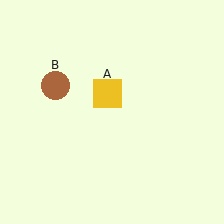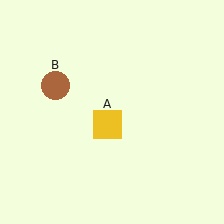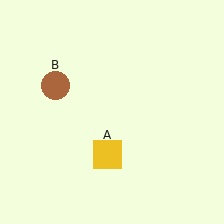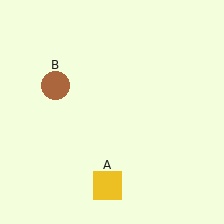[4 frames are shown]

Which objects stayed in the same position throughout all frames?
Brown circle (object B) remained stationary.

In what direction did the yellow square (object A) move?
The yellow square (object A) moved down.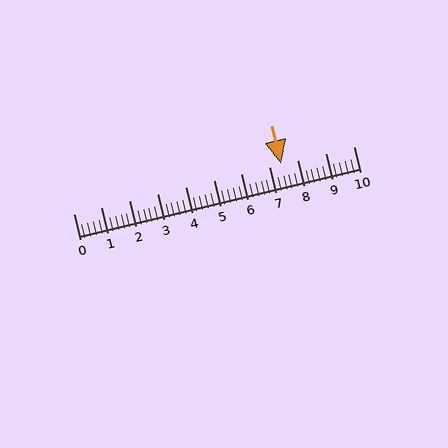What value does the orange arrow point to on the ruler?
The orange arrow points to approximately 7.4.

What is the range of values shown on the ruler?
The ruler shows values from 0 to 10.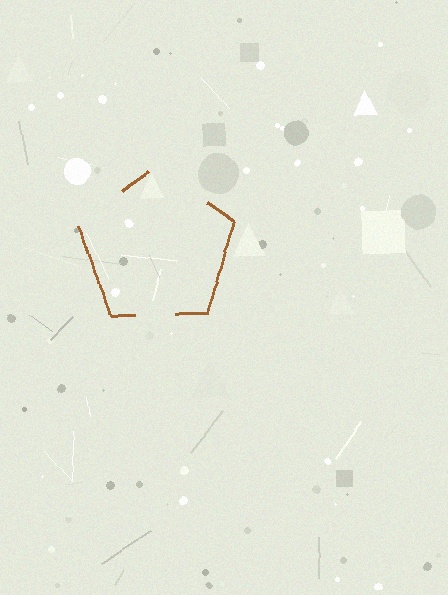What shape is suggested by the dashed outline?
The dashed outline suggests a pentagon.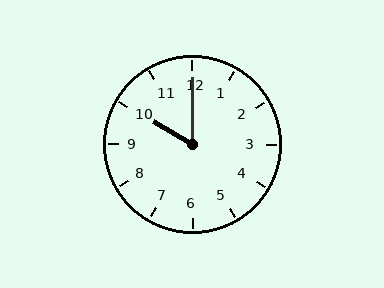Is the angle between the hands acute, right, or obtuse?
It is acute.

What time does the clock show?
10:00.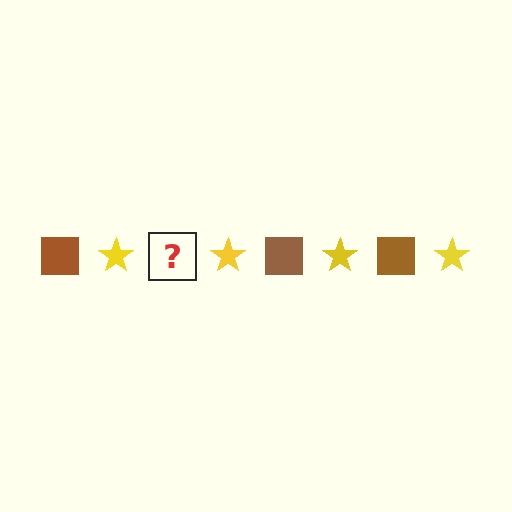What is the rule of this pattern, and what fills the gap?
The rule is that the pattern alternates between brown square and yellow star. The gap should be filled with a brown square.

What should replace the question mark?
The question mark should be replaced with a brown square.